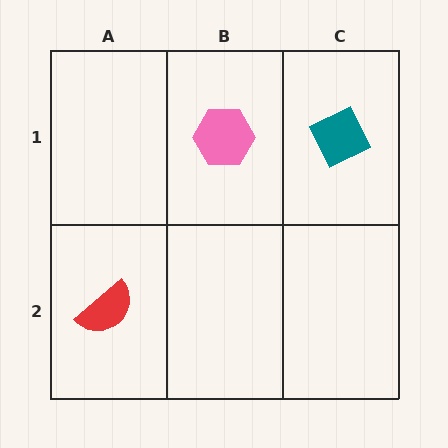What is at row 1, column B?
A pink hexagon.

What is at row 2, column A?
A red semicircle.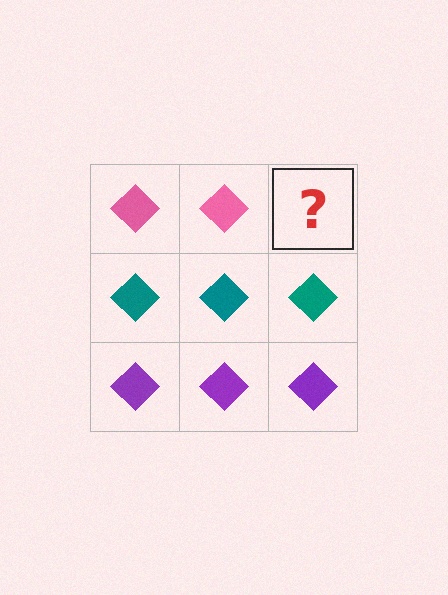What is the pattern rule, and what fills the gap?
The rule is that each row has a consistent color. The gap should be filled with a pink diamond.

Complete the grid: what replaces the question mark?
The question mark should be replaced with a pink diamond.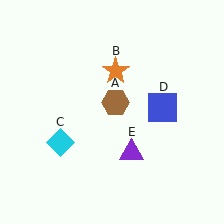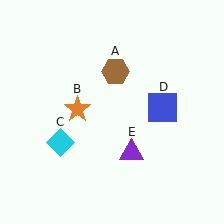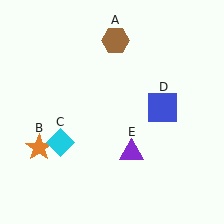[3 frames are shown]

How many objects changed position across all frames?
2 objects changed position: brown hexagon (object A), orange star (object B).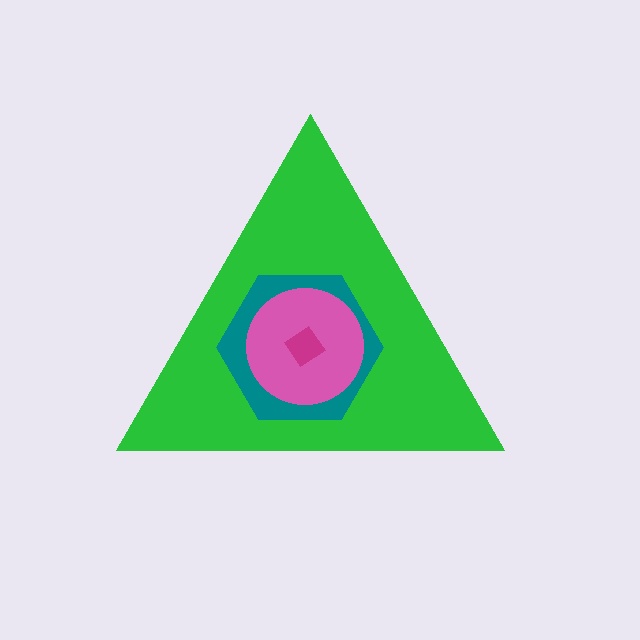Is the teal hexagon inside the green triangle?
Yes.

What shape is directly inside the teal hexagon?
The pink circle.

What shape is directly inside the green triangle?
The teal hexagon.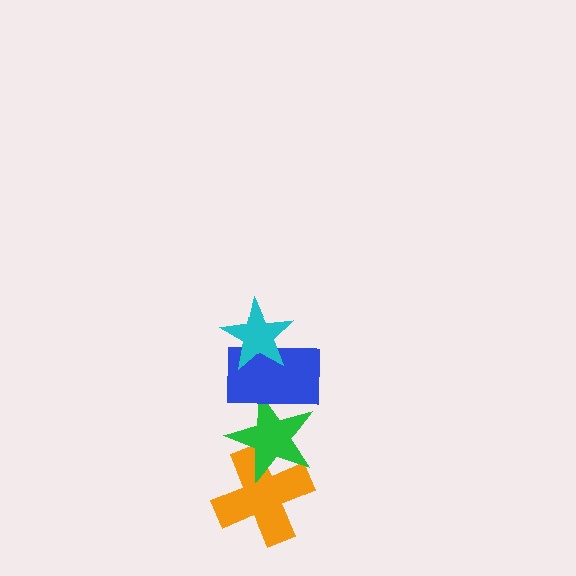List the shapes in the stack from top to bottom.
From top to bottom: the cyan star, the blue rectangle, the green star, the orange cross.